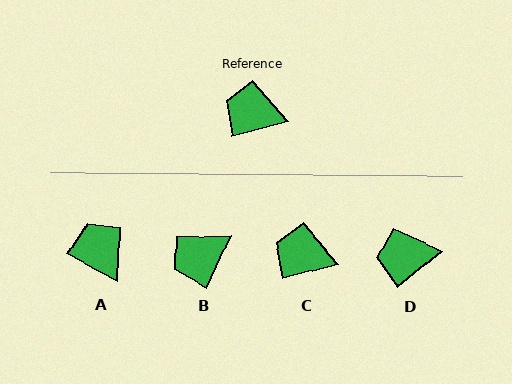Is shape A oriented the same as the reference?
No, it is off by about 43 degrees.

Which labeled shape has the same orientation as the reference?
C.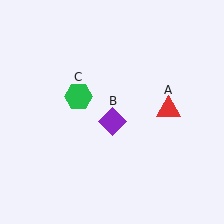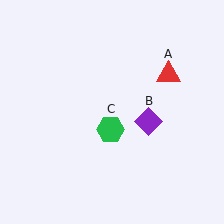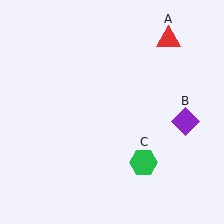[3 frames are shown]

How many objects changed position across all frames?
3 objects changed position: red triangle (object A), purple diamond (object B), green hexagon (object C).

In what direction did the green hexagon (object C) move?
The green hexagon (object C) moved down and to the right.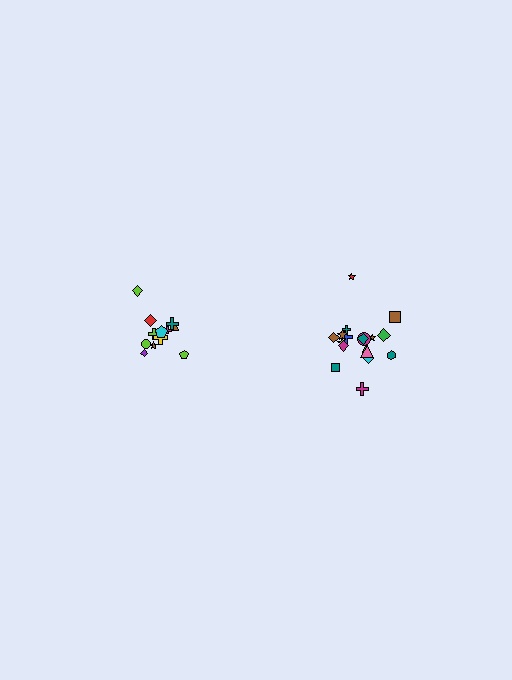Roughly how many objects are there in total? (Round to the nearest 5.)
Roughly 30 objects in total.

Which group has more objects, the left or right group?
The right group.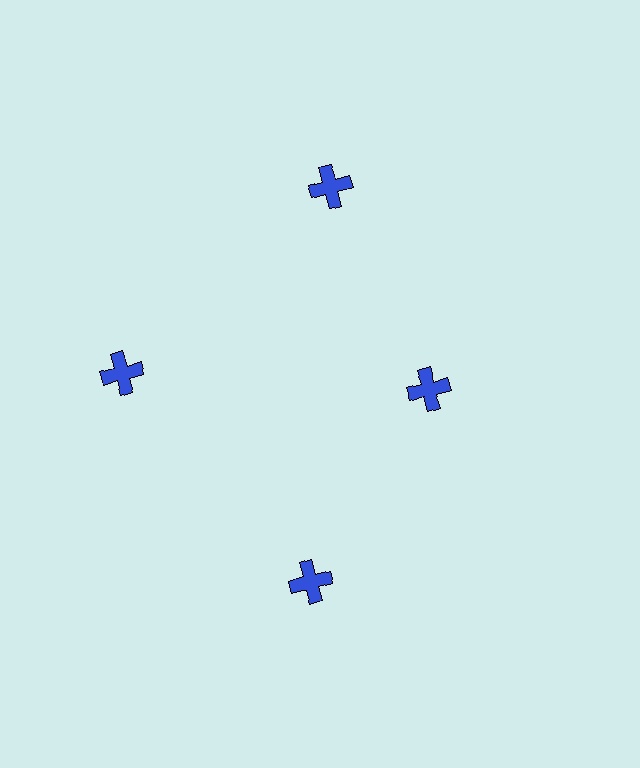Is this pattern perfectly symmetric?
No. The 4 blue crosses are arranged in a ring, but one element near the 3 o'clock position is pulled inward toward the center, breaking the 4-fold rotational symmetry.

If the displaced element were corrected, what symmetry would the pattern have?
It would have 4-fold rotational symmetry — the pattern would map onto itself every 90 degrees.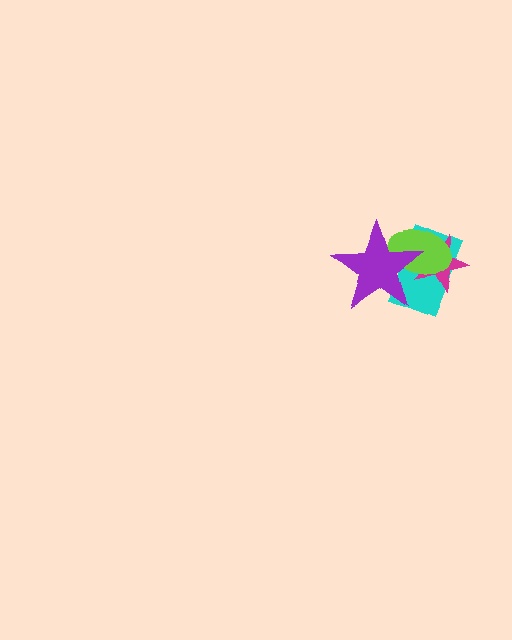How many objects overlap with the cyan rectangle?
3 objects overlap with the cyan rectangle.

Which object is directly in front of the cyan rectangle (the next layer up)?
The magenta star is directly in front of the cyan rectangle.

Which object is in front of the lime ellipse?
The purple star is in front of the lime ellipse.